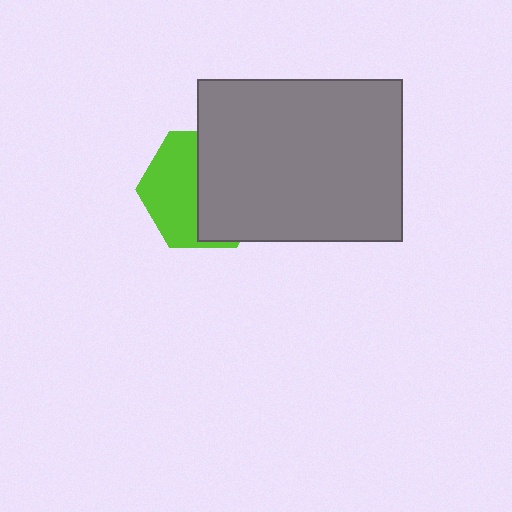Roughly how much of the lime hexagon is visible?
About half of it is visible (roughly 47%).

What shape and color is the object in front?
The object in front is a gray rectangle.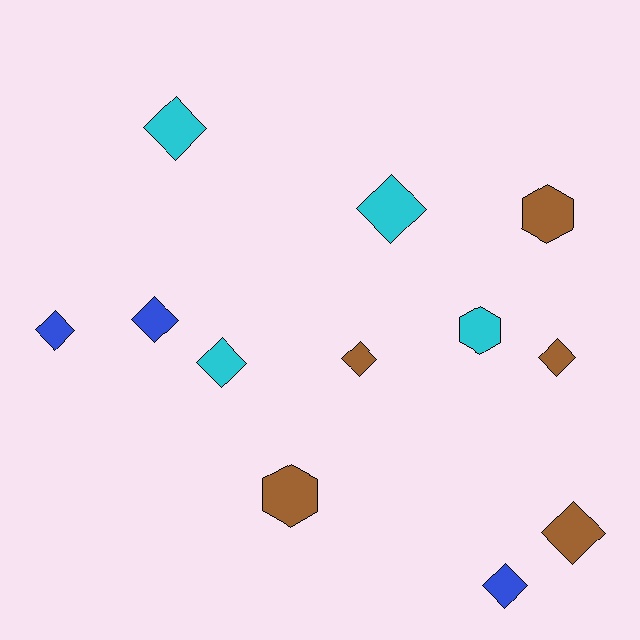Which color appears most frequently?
Brown, with 5 objects.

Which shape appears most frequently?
Diamond, with 9 objects.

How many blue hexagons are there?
There are no blue hexagons.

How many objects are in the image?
There are 12 objects.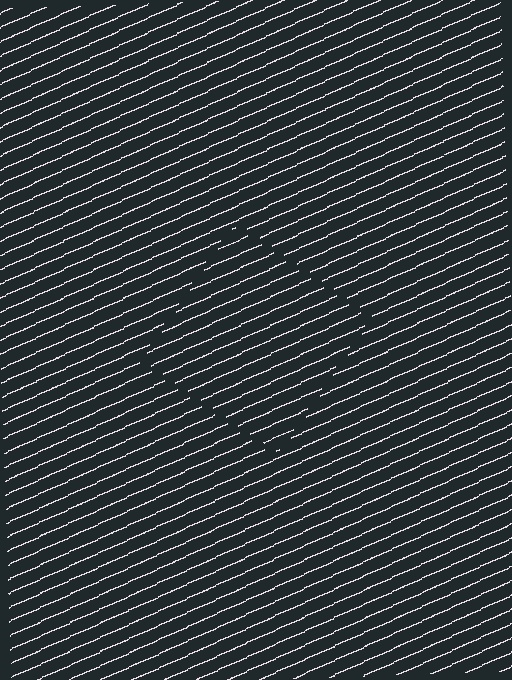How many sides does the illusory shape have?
4 sides — the line-ends trace a square.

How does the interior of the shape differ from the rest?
The interior of the shape contains the same grating, shifted by half a period — the contour is defined by the phase discontinuity where line-ends from the inner and outer gratings abut.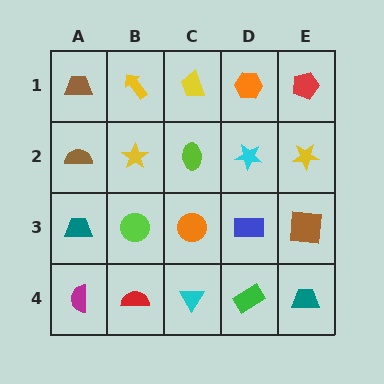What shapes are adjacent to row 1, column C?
A lime ellipse (row 2, column C), a yellow arrow (row 1, column B), an orange hexagon (row 1, column D).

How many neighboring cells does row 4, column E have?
2.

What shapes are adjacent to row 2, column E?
A red pentagon (row 1, column E), a brown square (row 3, column E), a cyan star (row 2, column D).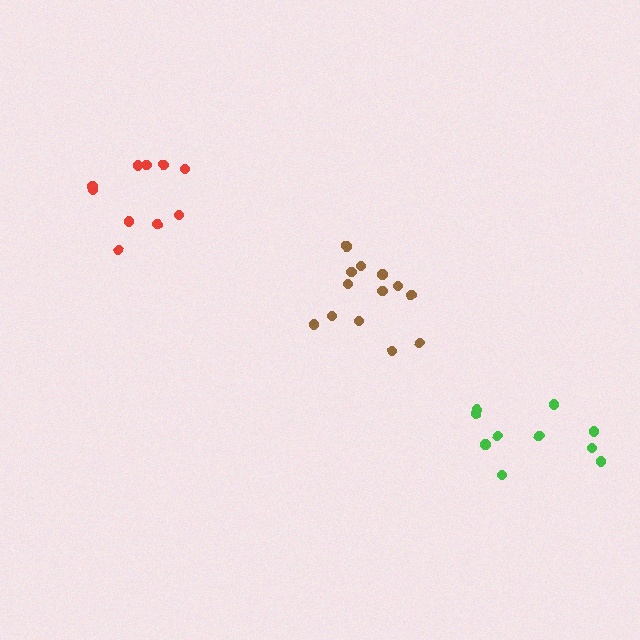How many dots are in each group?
Group 1: 13 dots, Group 2: 10 dots, Group 3: 10 dots (33 total).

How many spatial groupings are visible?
There are 3 spatial groupings.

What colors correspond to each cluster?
The clusters are colored: brown, green, red.